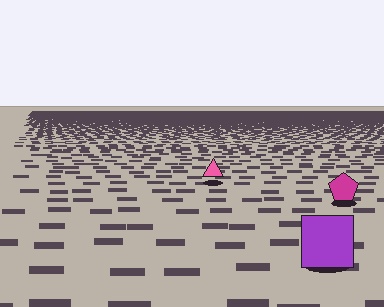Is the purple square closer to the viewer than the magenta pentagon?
Yes. The purple square is closer — you can tell from the texture gradient: the ground texture is coarser near it.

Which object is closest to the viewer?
The purple square is closest. The texture marks near it are larger and more spread out.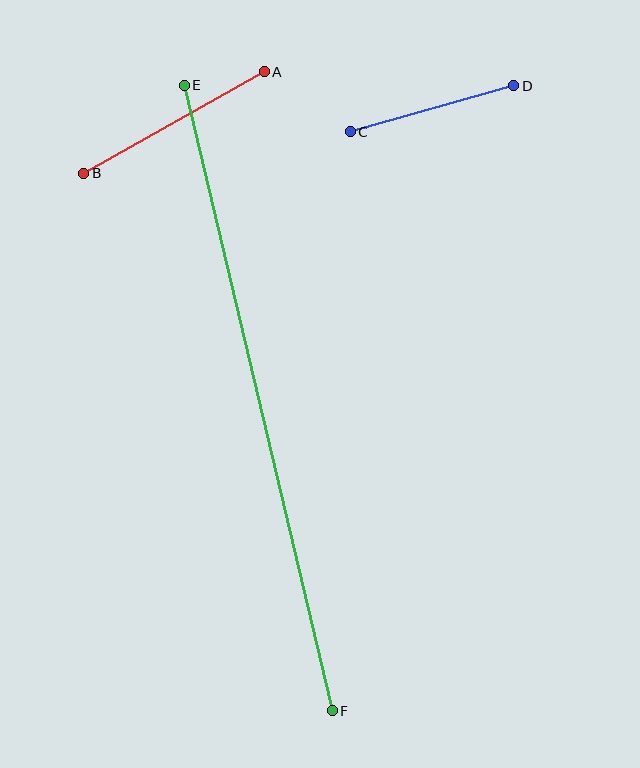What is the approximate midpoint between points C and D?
The midpoint is at approximately (432, 109) pixels.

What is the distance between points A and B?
The distance is approximately 207 pixels.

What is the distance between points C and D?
The distance is approximately 170 pixels.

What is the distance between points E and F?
The distance is approximately 643 pixels.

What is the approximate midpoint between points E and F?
The midpoint is at approximately (258, 398) pixels.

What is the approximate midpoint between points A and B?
The midpoint is at approximately (174, 123) pixels.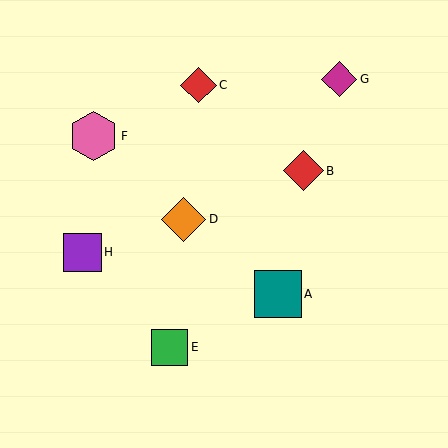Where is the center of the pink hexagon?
The center of the pink hexagon is at (93, 136).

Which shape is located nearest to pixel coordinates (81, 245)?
The purple square (labeled H) at (82, 252) is nearest to that location.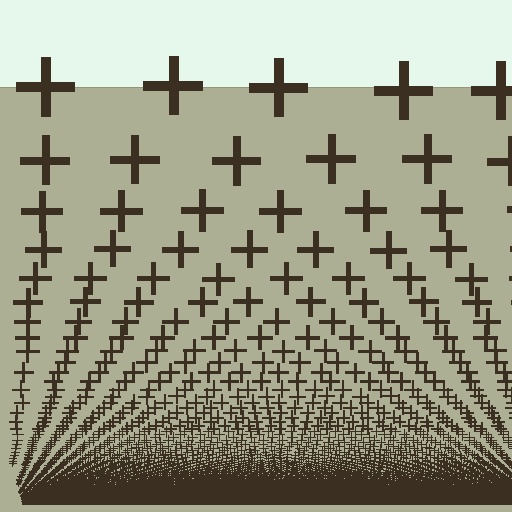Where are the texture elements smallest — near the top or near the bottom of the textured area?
Near the bottom.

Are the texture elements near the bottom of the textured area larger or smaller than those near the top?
Smaller. The gradient is inverted — elements near the bottom are smaller and denser.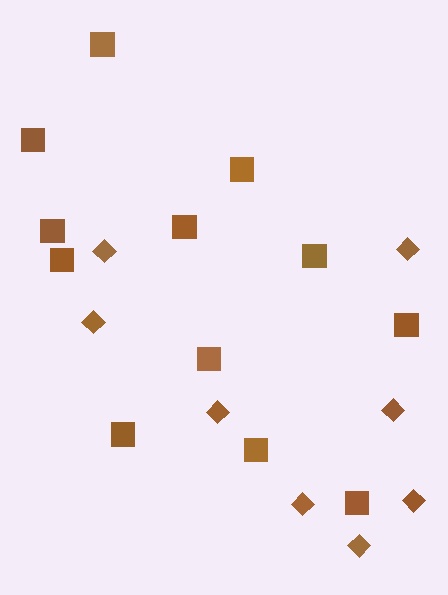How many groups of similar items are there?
There are 2 groups: one group of diamonds (8) and one group of squares (12).